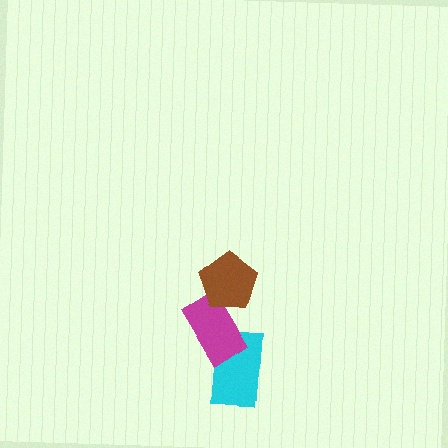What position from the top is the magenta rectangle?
The magenta rectangle is 2nd from the top.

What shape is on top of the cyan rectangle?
The magenta rectangle is on top of the cyan rectangle.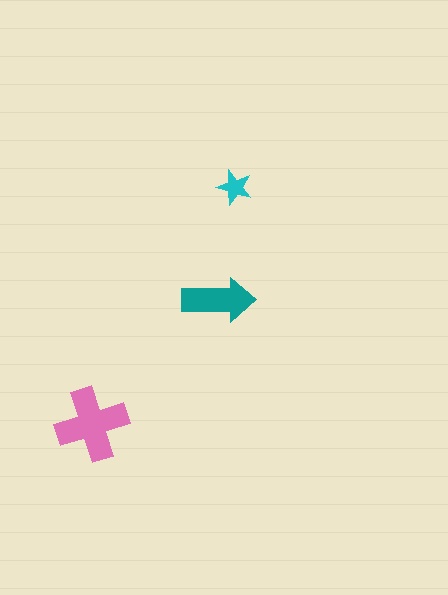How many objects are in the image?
There are 3 objects in the image.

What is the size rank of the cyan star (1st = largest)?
3rd.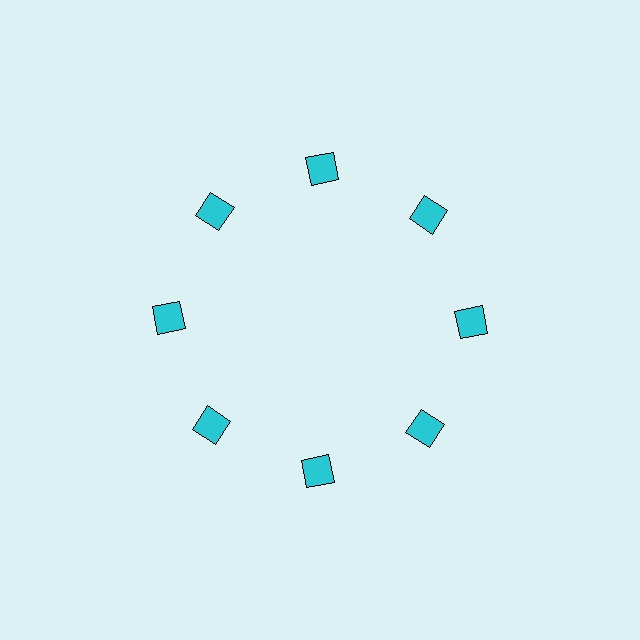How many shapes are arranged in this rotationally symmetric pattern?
There are 8 shapes, arranged in 8 groups of 1.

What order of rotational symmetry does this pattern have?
This pattern has 8-fold rotational symmetry.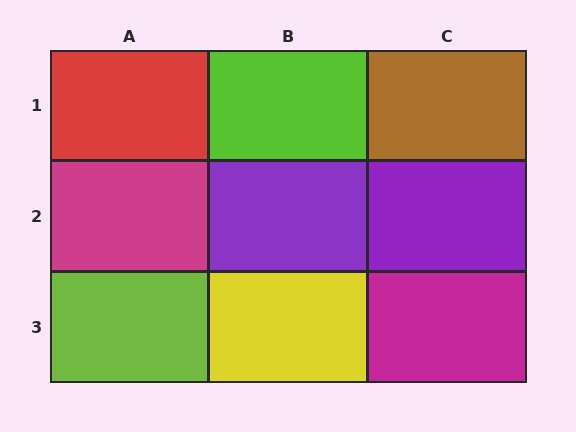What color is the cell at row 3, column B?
Yellow.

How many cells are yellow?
1 cell is yellow.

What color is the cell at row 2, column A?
Magenta.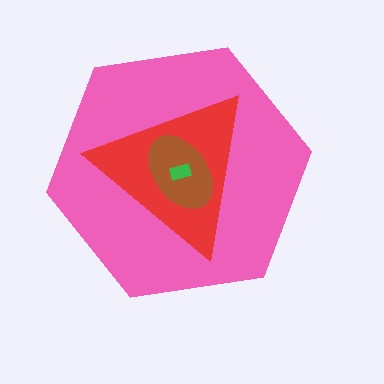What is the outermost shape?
The pink hexagon.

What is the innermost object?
The green rectangle.